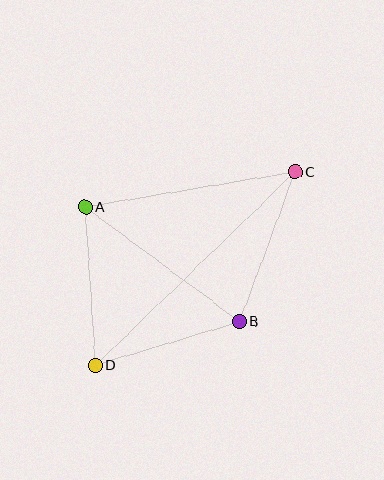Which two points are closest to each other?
Points B and D are closest to each other.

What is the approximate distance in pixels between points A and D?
The distance between A and D is approximately 159 pixels.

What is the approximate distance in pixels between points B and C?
The distance between B and C is approximately 160 pixels.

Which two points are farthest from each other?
Points C and D are farthest from each other.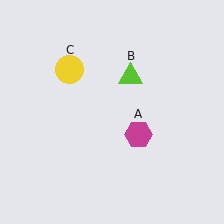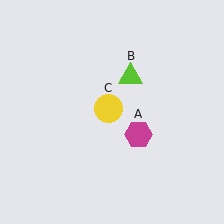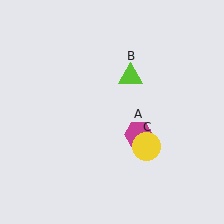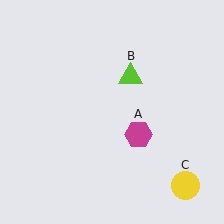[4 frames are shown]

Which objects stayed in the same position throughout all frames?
Magenta hexagon (object A) and lime triangle (object B) remained stationary.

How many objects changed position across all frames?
1 object changed position: yellow circle (object C).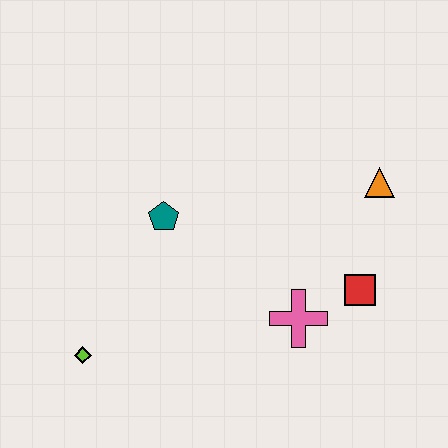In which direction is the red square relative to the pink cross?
The red square is to the right of the pink cross.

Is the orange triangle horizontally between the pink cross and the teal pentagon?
No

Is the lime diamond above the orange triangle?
No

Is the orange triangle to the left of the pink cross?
No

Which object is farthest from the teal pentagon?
The orange triangle is farthest from the teal pentagon.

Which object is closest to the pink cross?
The red square is closest to the pink cross.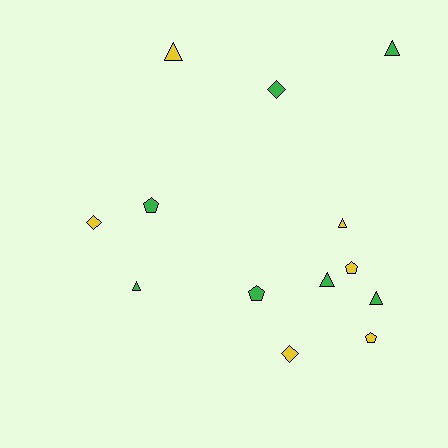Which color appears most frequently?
Green, with 7 objects.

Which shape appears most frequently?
Triangle, with 6 objects.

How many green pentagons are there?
There are 2 green pentagons.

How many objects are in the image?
There are 13 objects.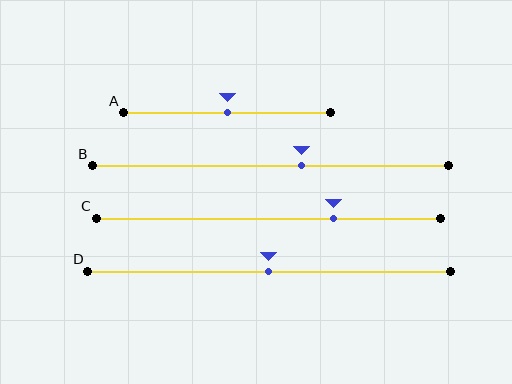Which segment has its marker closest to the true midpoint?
Segment A has its marker closest to the true midpoint.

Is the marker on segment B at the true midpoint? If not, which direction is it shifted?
No, the marker on segment B is shifted to the right by about 9% of the segment length.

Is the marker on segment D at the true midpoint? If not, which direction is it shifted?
Yes, the marker on segment D is at the true midpoint.